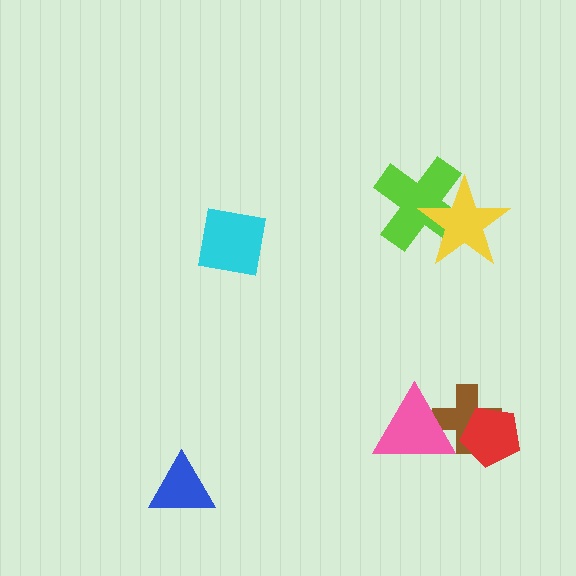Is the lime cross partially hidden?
Yes, it is partially covered by another shape.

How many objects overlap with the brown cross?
2 objects overlap with the brown cross.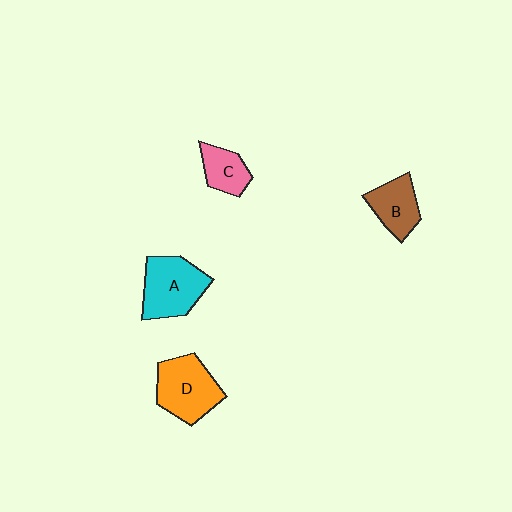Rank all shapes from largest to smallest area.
From largest to smallest: A (cyan), D (orange), B (brown), C (pink).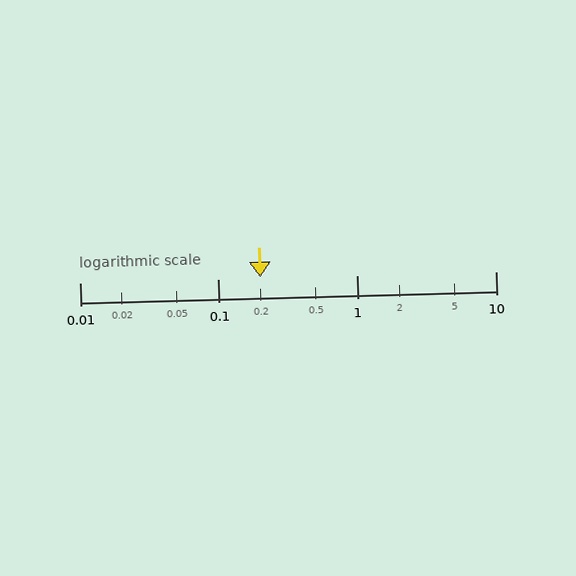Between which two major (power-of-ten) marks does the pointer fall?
The pointer is between 0.1 and 1.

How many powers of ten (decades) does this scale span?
The scale spans 3 decades, from 0.01 to 10.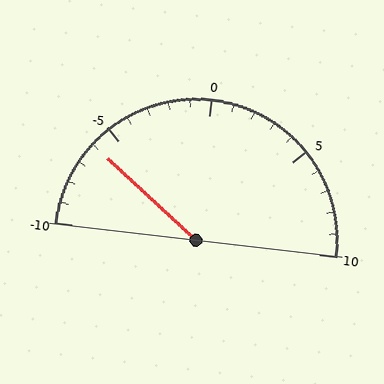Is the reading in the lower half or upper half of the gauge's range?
The reading is in the lower half of the range (-10 to 10).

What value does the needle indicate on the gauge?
The needle indicates approximately -6.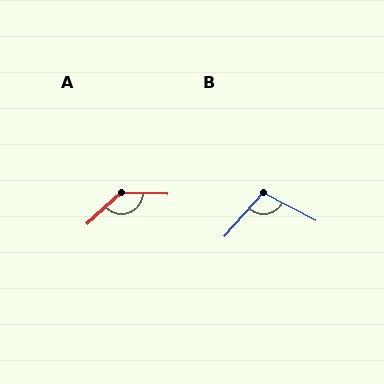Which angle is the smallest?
B, at approximately 104 degrees.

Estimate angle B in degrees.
Approximately 104 degrees.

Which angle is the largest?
A, at approximately 136 degrees.